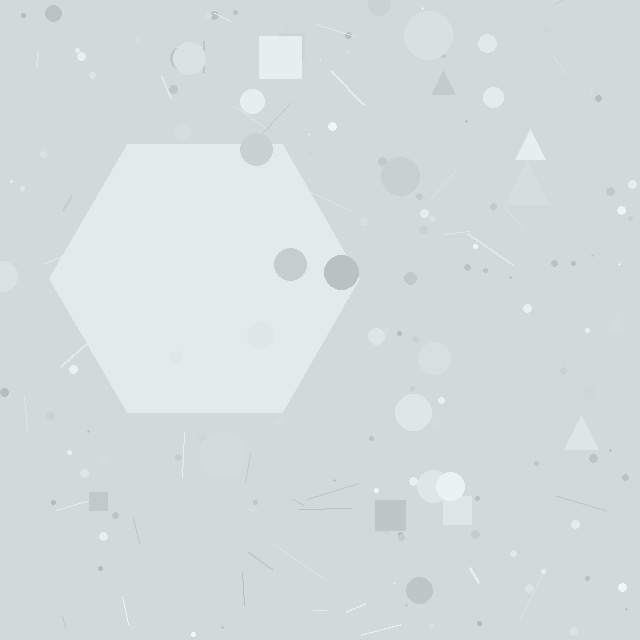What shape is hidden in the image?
A hexagon is hidden in the image.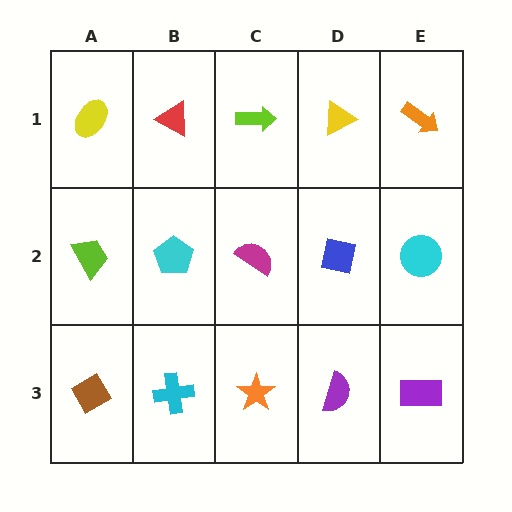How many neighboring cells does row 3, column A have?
2.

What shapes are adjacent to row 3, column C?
A magenta semicircle (row 2, column C), a cyan cross (row 3, column B), a purple semicircle (row 3, column D).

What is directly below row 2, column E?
A purple rectangle.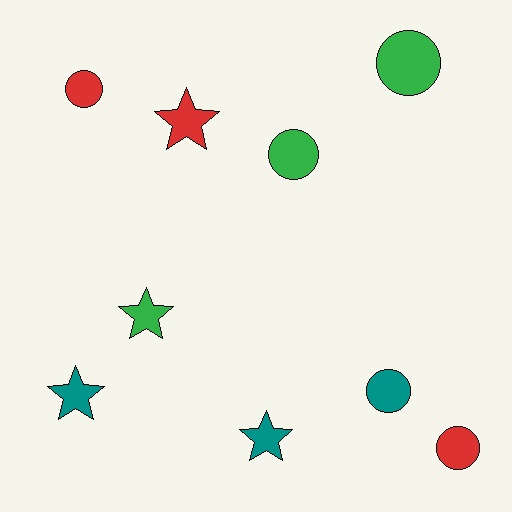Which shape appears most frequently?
Circle, with 5 objects.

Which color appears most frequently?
Green, with 3 objects.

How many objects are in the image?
There are 9 objects.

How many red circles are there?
There are 2 red circles.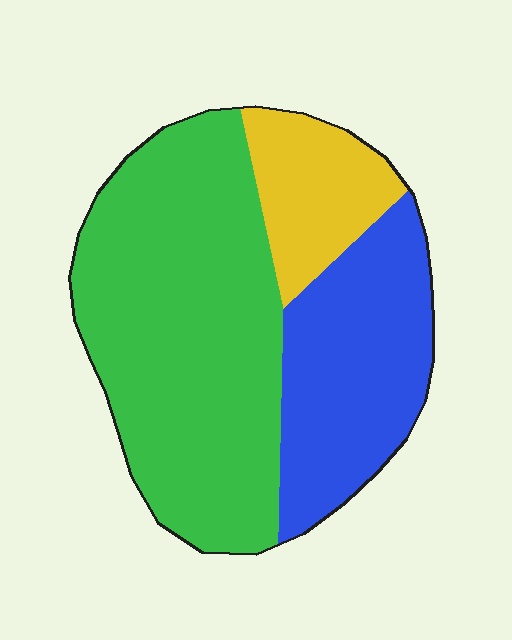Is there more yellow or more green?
Green.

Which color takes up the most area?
Green, at roughly 55%.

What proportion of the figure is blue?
Blue covers about 30% of the figure.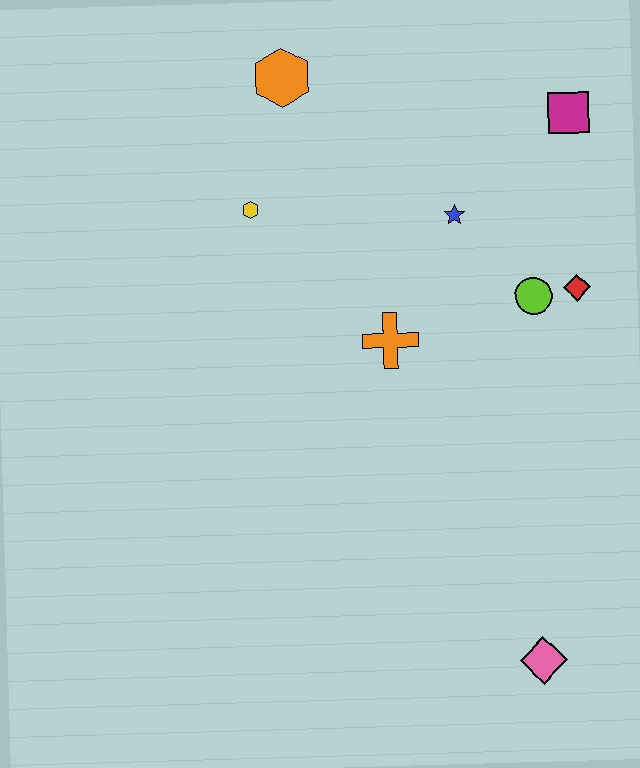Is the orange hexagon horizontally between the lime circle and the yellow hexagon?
Yes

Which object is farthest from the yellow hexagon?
The pink diamond is farthest from the yellow hexagon.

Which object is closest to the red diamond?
The lime circle is closest to the red diamond.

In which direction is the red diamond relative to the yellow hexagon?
The red diamond is to the right of the yellow hexagon.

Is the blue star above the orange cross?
Yes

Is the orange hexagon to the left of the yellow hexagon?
No